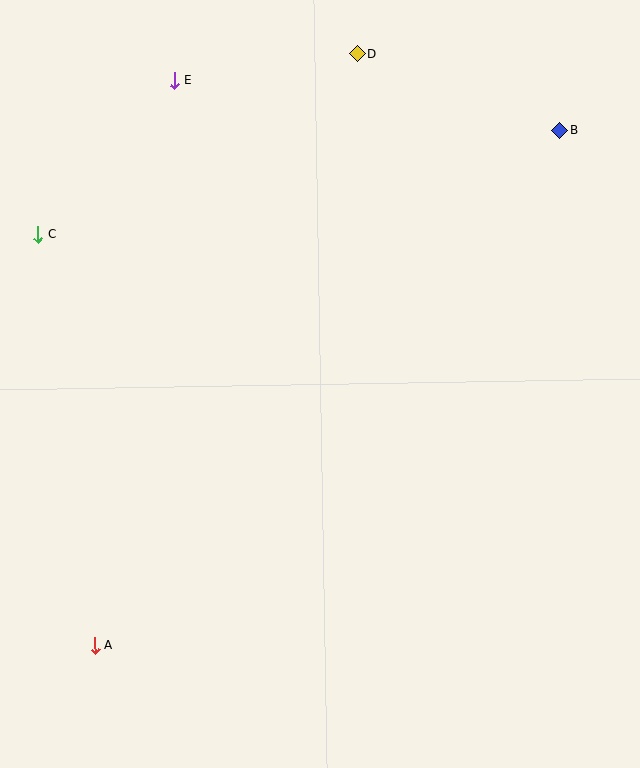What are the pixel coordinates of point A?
Point A is at (95, 645).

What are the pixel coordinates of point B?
Point B is at (559, 130).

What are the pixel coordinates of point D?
Point D is at (358, 54).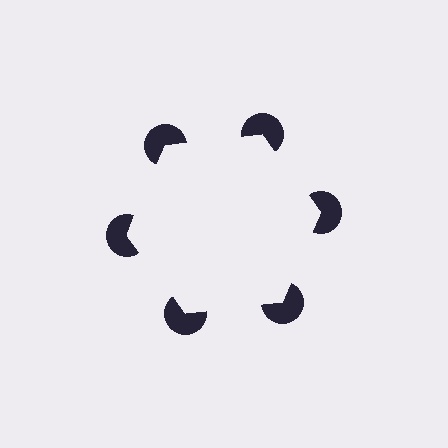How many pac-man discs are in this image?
There are 6 — one at each vertex of the illusory hexagon.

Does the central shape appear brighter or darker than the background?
It typically appears slightly brighter than the background, even though no actual brightness change is drawn.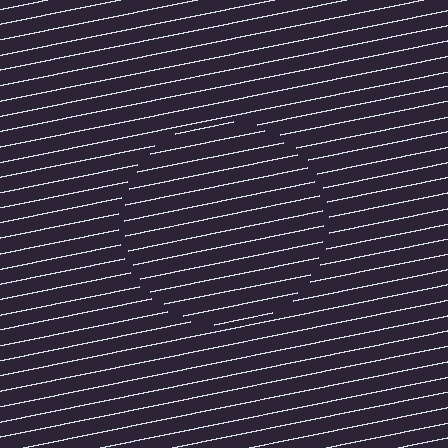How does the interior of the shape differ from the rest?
The interior of the shape contains the same grating, shifted by half a period — the contour is defined by the phase discontinuity where line-ends from the inner and outer gratings abut.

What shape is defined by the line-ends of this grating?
An illusory circle. The interior of the shape contains the same grating, shifted by half a period — the contour is defined by the phase discontinuity where line-ends from the inner and outer gratings abut.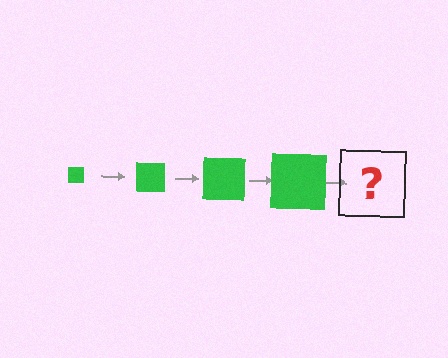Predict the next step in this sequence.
The next step is a green square, larger than the previous one.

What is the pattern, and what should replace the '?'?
The pattern is that the square gets progressively larger each step. The '?' should be a green square, larger than the previous one.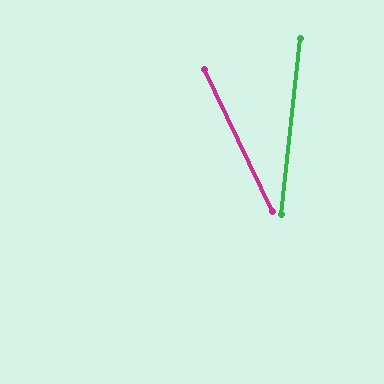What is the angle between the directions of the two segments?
Approximately 32 degrees.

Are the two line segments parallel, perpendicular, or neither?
Neither parallel nor perpendicular — they differ by about 32°.